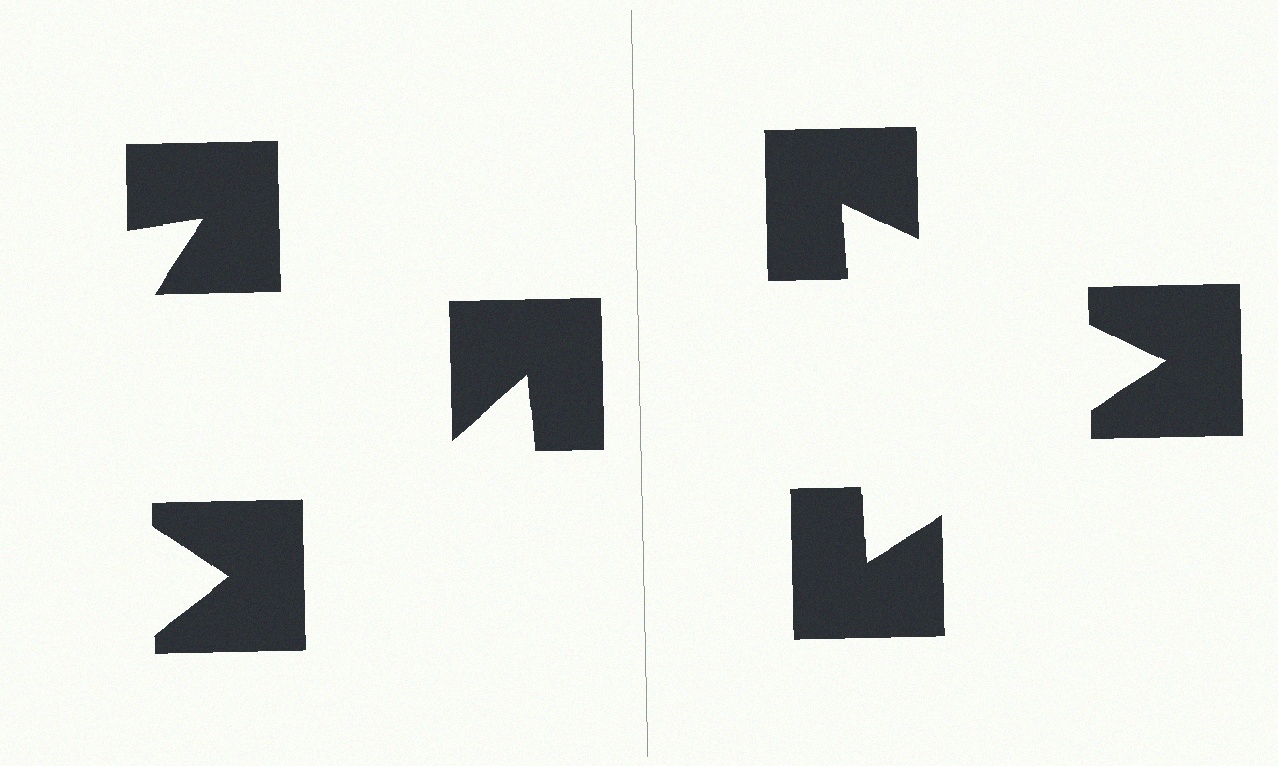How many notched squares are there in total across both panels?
6 — 3 on each side.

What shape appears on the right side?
An illusory triangle.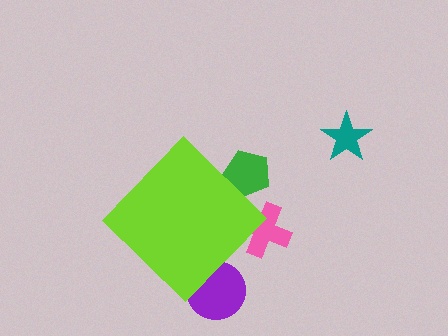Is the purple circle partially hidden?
Yes, the purple circle is partially hidden behind the lime diamond.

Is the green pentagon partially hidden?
Yes, the green pentagon is partially hidden behind the lime diamond.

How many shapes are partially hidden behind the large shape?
3 shapes are partially hidden.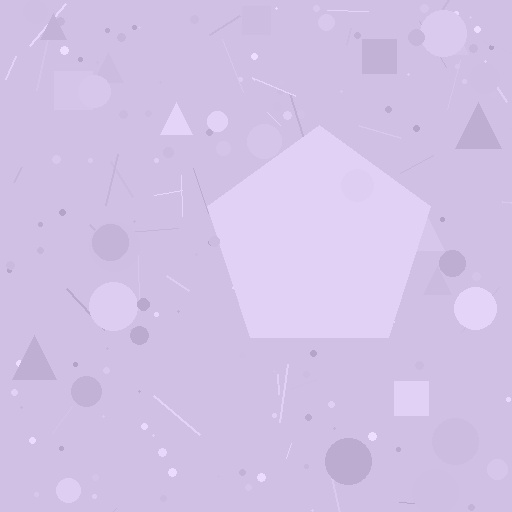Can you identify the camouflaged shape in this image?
The camouflaged shape is a pentagon.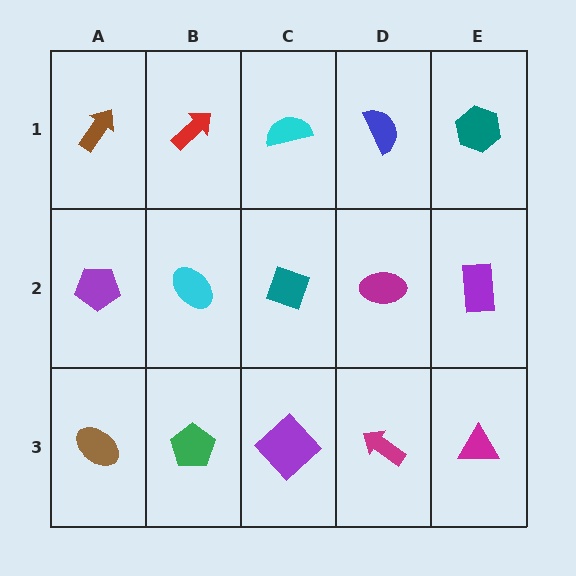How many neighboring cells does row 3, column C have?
3.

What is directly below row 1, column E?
A purple rectangle.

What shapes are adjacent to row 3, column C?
A teal diamond (row 2, column C), a green pentagon (row 3, column B), a magenta arrow (row 3, column D).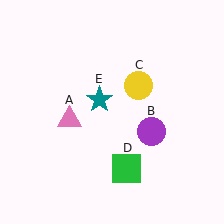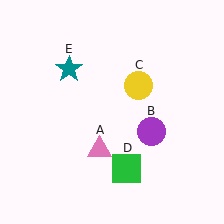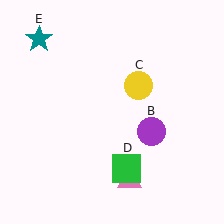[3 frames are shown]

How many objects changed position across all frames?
2 objects changed position: pink triangle (object A), teal star (object E).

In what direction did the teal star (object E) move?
The teal star (object E) moved up and to the left.